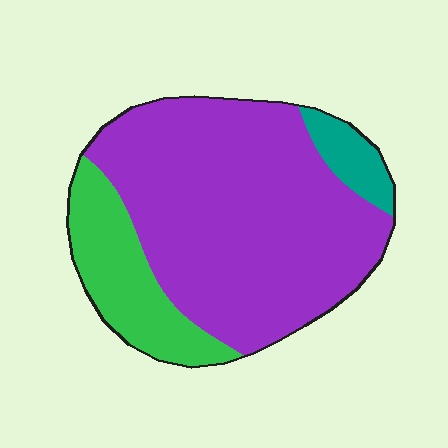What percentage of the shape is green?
Green covers about 20% of the shape.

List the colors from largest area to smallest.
From largest to smallest: purple, green, teal.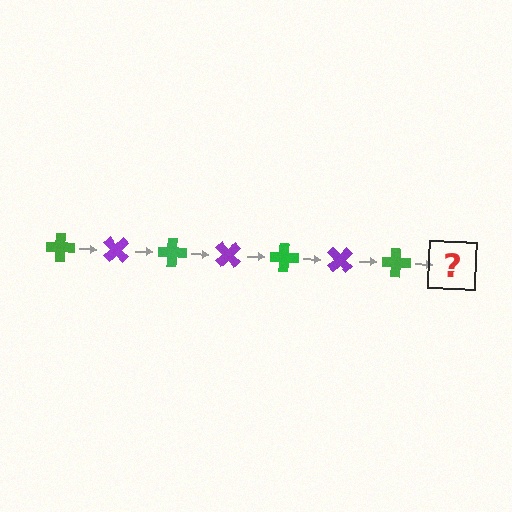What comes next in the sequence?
The next element should be a purple cross, rotated 315 degrees from the start.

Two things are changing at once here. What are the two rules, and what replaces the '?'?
The two rules are that it rotates 45 degrees each step and the color cycles through green and purple. The '?' should be a purple cross, rotated 315 degrees from the start.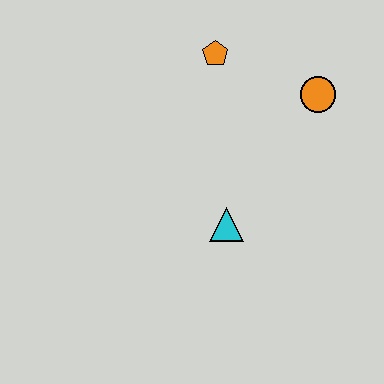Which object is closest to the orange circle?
The orange pentagon is closest to the orange circle.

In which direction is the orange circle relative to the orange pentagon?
The orange circle is to the right of the orange pentagon.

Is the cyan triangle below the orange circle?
Yes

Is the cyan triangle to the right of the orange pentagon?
Yes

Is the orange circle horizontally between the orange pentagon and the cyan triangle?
No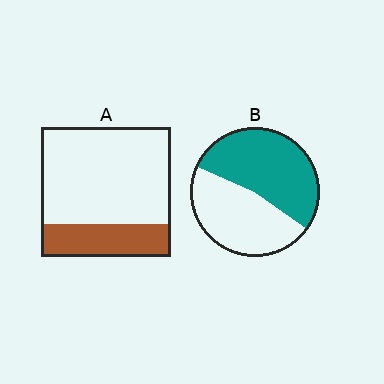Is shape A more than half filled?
No.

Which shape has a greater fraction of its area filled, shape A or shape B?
Shape B.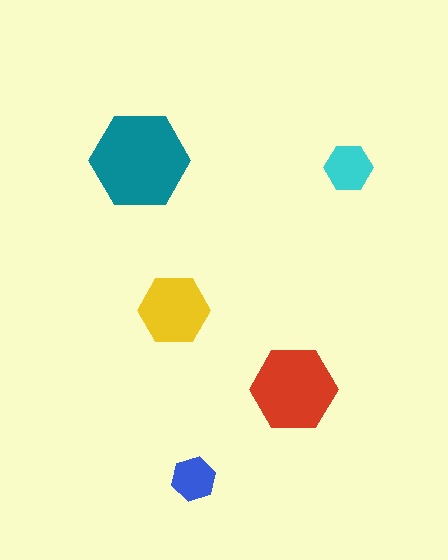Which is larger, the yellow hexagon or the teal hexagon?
The teal one.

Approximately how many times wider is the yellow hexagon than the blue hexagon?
About 1.5 times wider.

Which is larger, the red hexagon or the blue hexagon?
The red one.